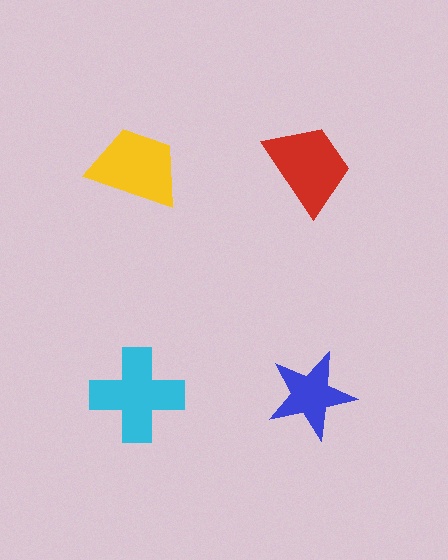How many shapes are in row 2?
2 shapes.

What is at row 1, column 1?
A yellow trapezoid.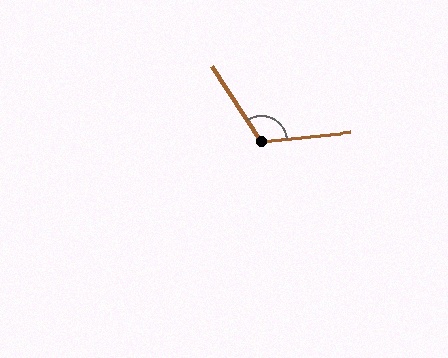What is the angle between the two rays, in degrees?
Approximately 117 degrees.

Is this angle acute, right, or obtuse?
It is obtuse.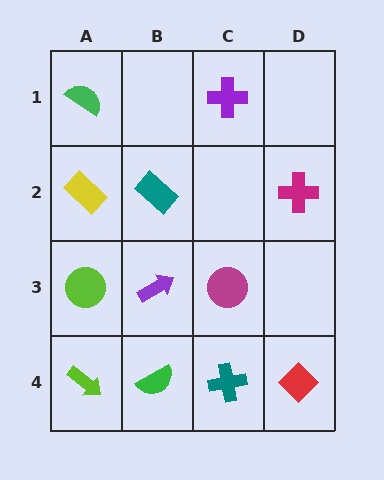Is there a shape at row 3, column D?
No, that cell is empty.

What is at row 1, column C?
A purple cross.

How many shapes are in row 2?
3 shapes.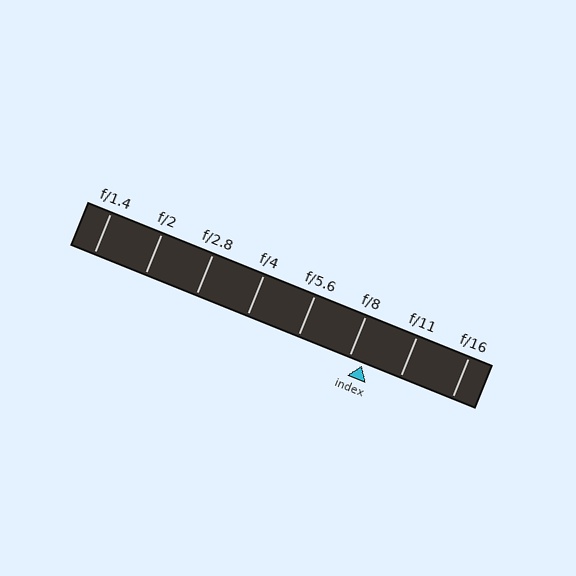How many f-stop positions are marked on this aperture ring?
There are 8 f-stop positions marked.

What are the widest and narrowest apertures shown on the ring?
The widest aperture shown is f/1.4 and the narrowest is f/16.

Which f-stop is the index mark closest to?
The index mark is closest to f/8.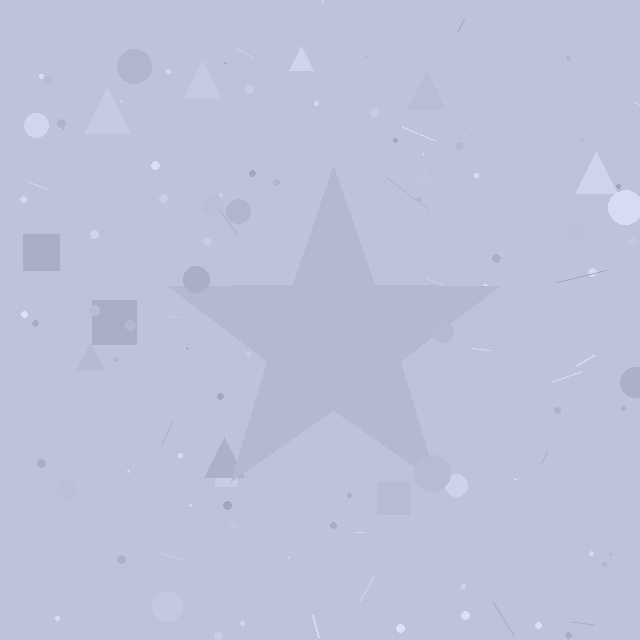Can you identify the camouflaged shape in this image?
The camouflaged shape is a star.